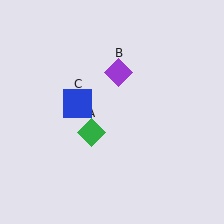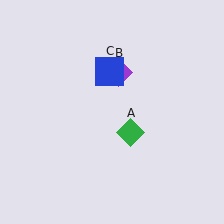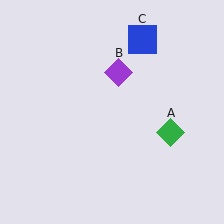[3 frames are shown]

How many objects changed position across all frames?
2 objects changed position: green diamond (object A), blue square (object C).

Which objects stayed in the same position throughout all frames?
Purple diamond (object B) remained stationary.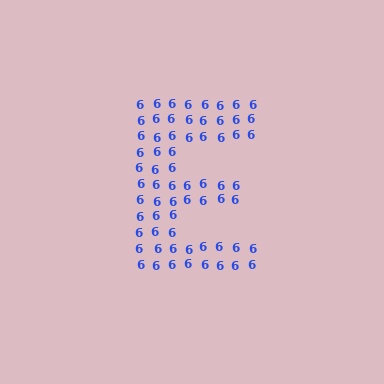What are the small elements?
The small elements are digit 6's.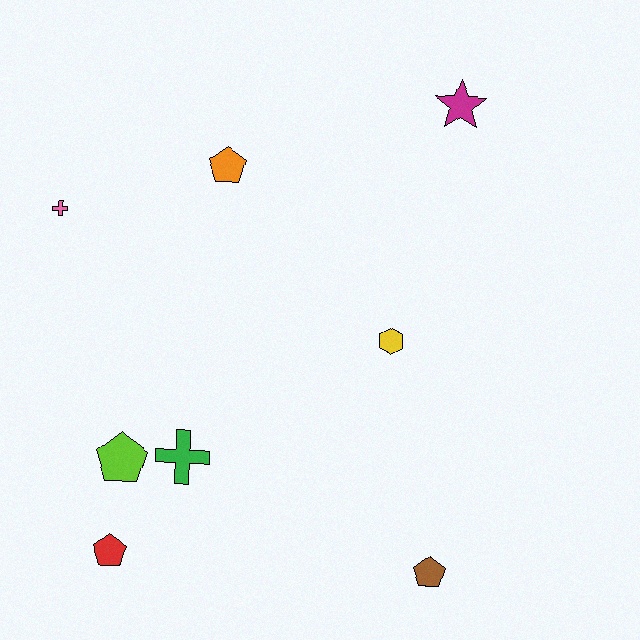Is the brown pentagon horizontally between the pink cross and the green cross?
No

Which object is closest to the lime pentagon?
The green cross is closest to the lime pentagon.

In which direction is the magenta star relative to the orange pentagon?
The magenta star is to the right of the orange pentagon.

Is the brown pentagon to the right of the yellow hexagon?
Yes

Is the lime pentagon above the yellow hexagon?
No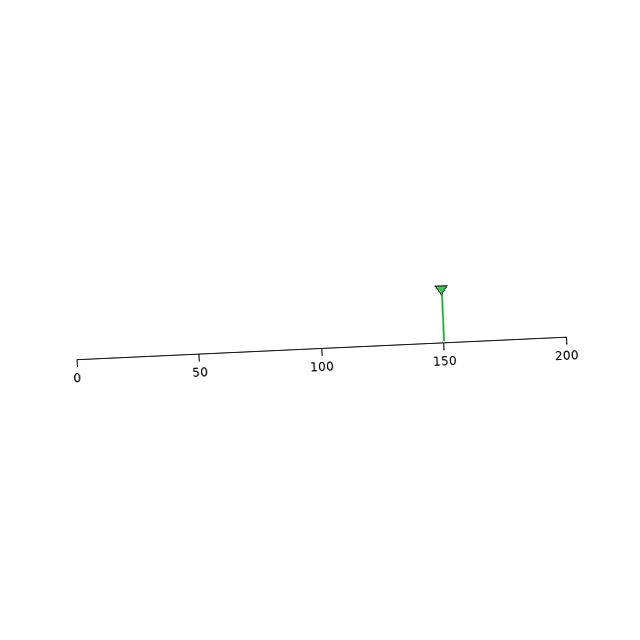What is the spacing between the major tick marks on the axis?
The major ticks are spaced 50 apart.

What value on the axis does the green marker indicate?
The marker indicates approximately 150.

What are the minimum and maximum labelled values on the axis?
The axis runs from 0 to 200.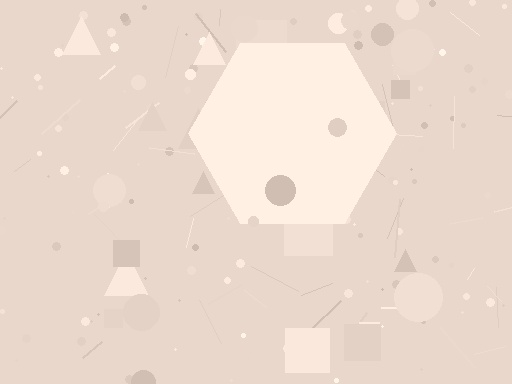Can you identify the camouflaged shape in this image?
The camouflaged shape is a hexagon.